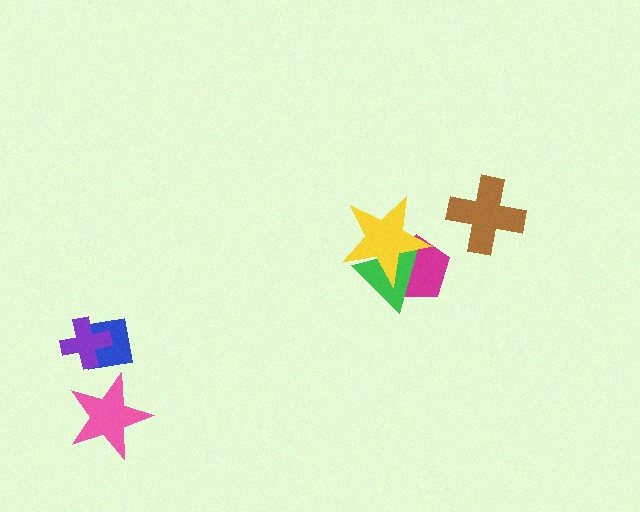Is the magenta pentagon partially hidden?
Yes, it is partially covered by another shape.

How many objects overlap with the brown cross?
0 objects overlap with the brown cross.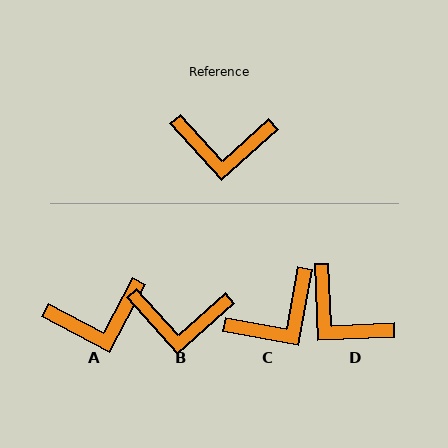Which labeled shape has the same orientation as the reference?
B.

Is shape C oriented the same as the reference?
No, it is off by about 38 degrees.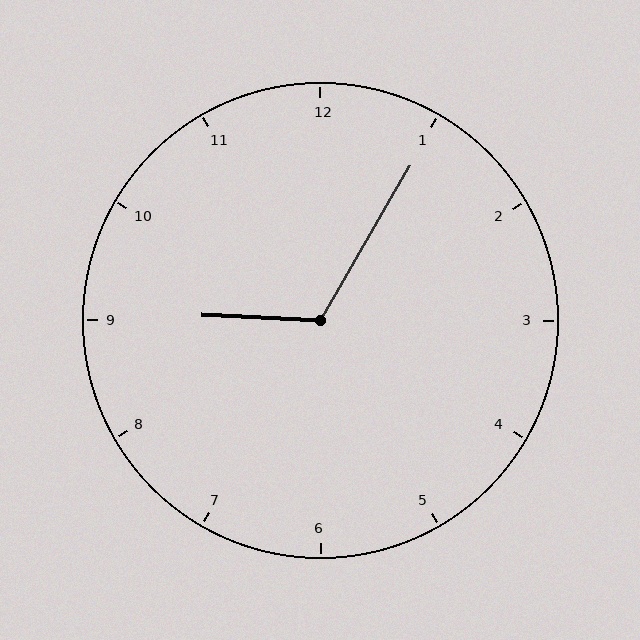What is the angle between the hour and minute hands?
Approximately 118 degrees.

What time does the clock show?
9:05.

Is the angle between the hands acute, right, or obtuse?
It is obtuse.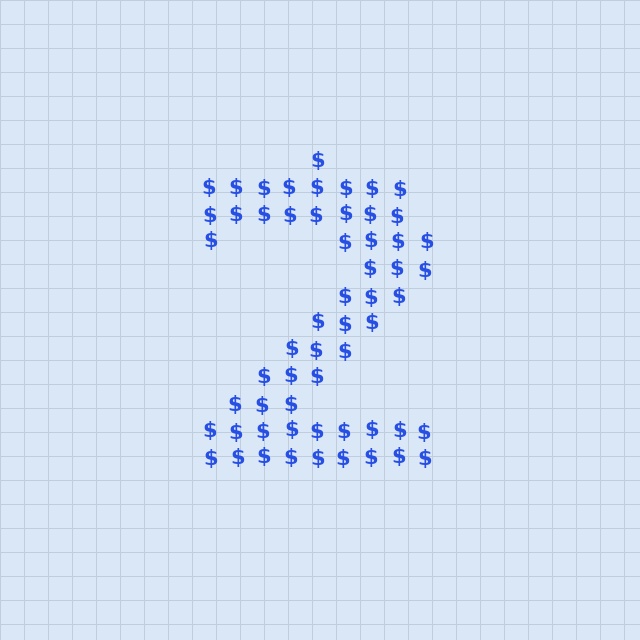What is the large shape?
The large shape is the digit 2.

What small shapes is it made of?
It is made of small dollar signs.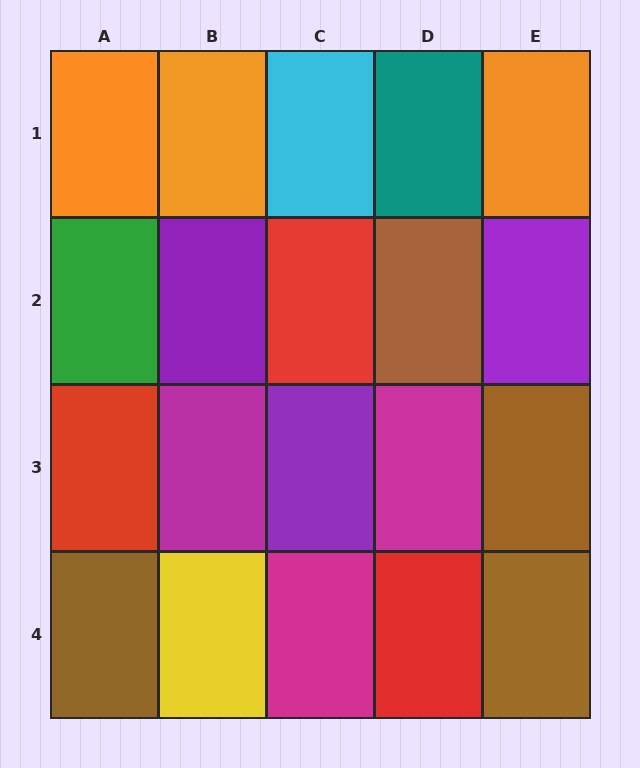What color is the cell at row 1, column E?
Orange.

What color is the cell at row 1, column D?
Teal.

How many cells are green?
1 cell is green.